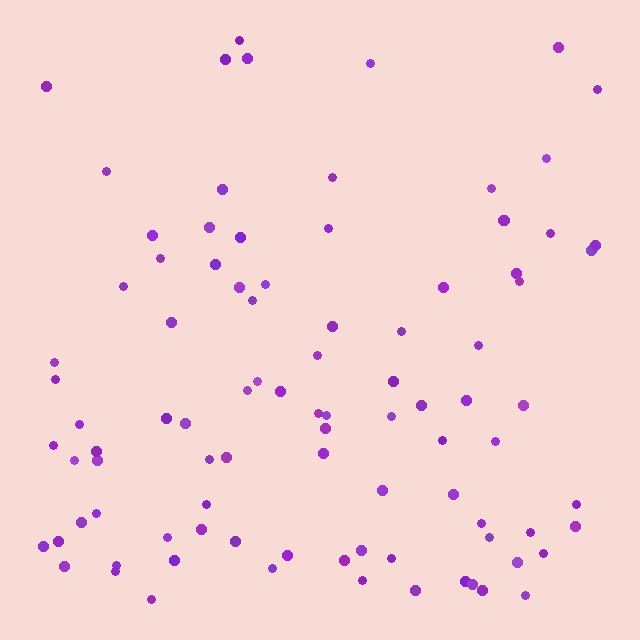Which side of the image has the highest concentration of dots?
The bottom.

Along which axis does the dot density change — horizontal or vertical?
Vertical.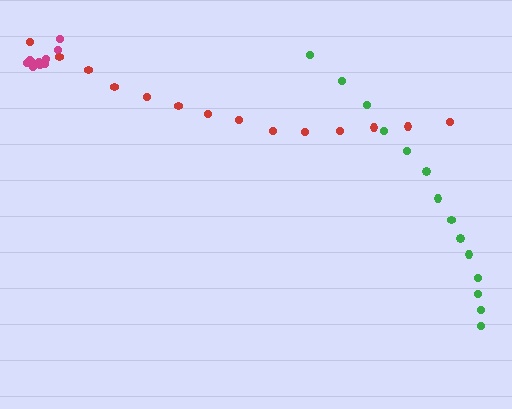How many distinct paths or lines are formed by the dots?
There are 3 distinct paths.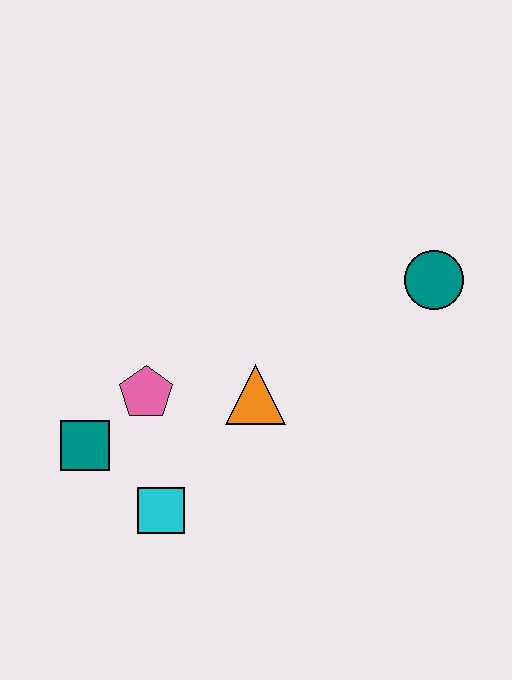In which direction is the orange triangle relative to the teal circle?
The orange triangle is to the left of the teal circle.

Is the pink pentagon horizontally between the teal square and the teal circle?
Yes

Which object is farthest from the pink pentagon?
The teal circle is farthest from the pink pentagon.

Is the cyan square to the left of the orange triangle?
Yes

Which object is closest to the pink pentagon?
The teal square is closest to the pink pentagon.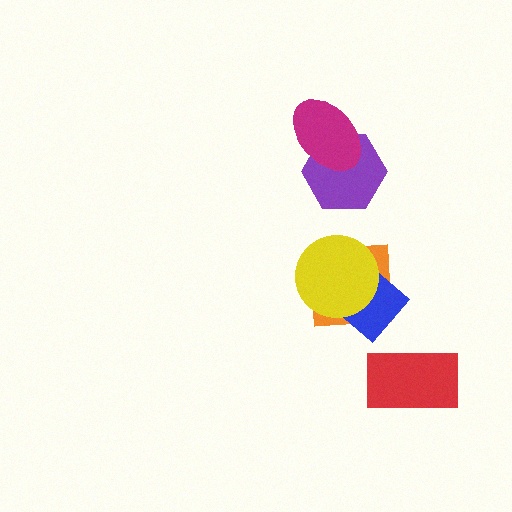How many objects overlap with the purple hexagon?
1 object overlaps with the purple hexagon.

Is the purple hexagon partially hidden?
Yes, it is partially covered by another shape.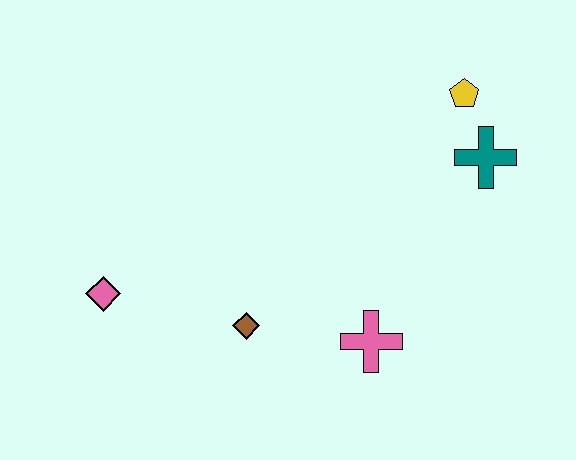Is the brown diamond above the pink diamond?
No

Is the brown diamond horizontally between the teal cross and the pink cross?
No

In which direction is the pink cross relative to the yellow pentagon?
The pink cross is below the yellow pentagon.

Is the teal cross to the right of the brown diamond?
Yes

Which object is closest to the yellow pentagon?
The teal cross is closest to the yellow pentagon.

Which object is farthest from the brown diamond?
The yellow pentagon is farthest from the brown diamond.